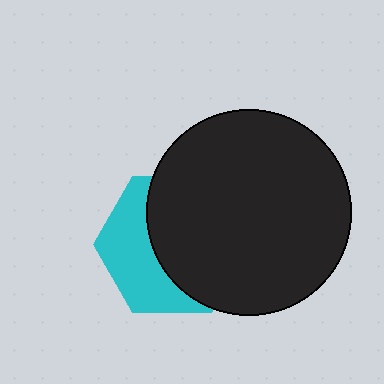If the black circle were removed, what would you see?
You would see the complete cyan hexagon.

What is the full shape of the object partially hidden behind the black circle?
The partially hidden object is a cyan hexagon.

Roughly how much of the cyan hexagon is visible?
A small part of it is visible (roughly 41%).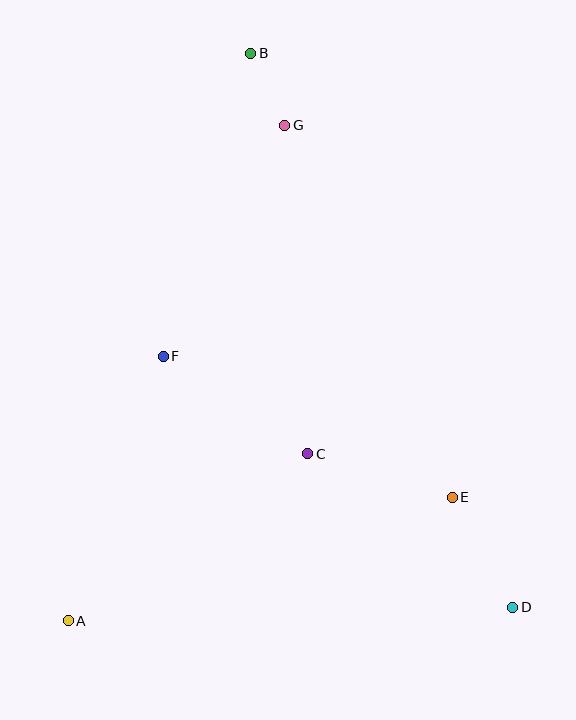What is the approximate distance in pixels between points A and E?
The distance between A and E is approximately 403 pixels.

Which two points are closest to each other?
Points B and G are closest to each other.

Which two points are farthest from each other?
Points B and D are farthest from each other.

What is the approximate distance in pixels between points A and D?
The distance between A and D is approximately 444 pixels.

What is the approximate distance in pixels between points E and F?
The distance between E and F is approximately 322 pixels.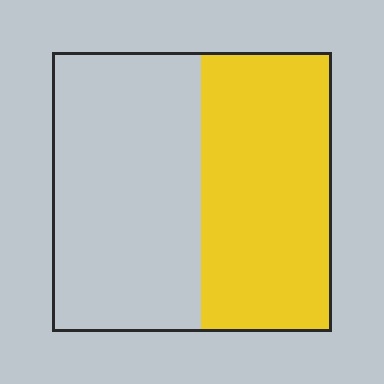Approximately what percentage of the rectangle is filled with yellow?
Approximately 45%.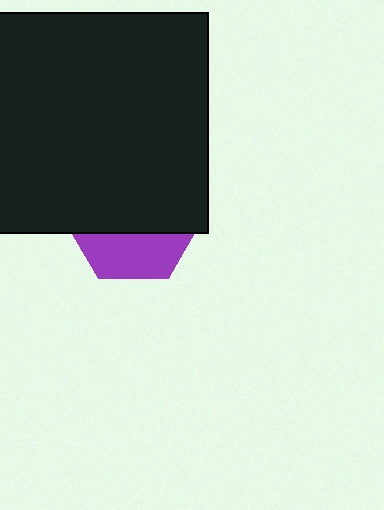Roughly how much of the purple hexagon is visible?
A small part of it is visible (roughly 34%).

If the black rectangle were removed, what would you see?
You would see the complete purple hexagon.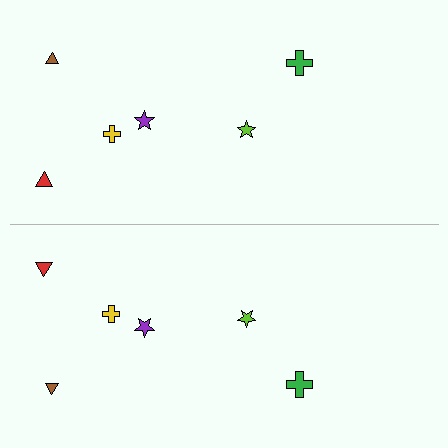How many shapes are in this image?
There are 12 shapes in this image.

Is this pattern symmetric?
Yes, this pattern has bilateral (reflection) symmetry.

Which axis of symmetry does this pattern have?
The pattern has a horizontal axis of symmetry running through the center of the image.